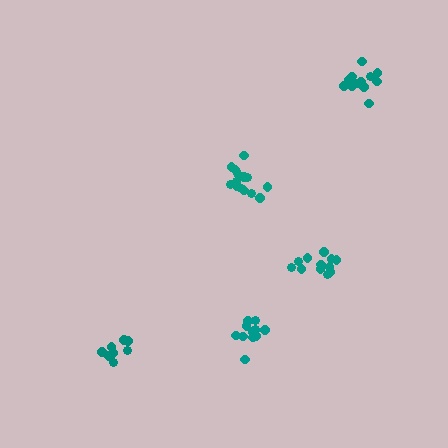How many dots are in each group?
Group 1: 12 dots, Group 2: 8 dots, Group 3: 13 dots, Group 4: 12 dots, Group 5: 14 dots (59 total).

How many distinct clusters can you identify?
There are 5 distinct clusters.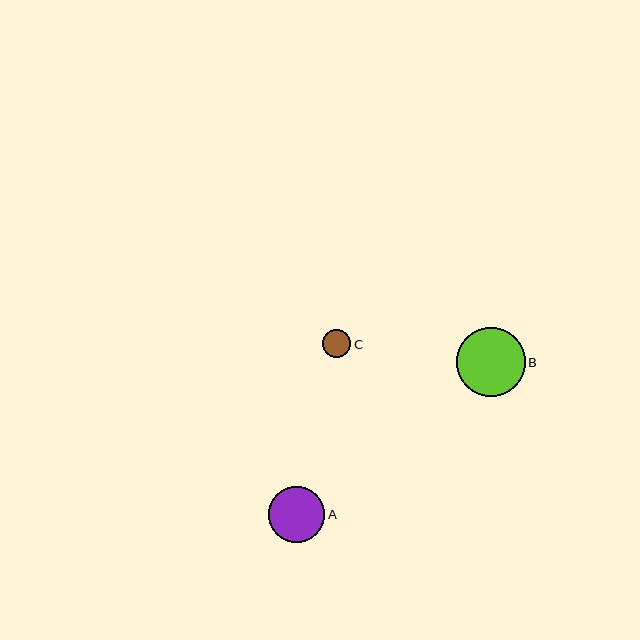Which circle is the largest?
Circle B is the largest with a size of approximately 69 pixels.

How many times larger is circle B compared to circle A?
Circle B is approximately 1.2 times the size of circle A.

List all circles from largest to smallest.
From largest to smallest: B, A, C.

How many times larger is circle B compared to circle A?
Circle B is approximately 1.2 times the size of circle A.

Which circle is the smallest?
Circle C is the smallest with a size of approximately 29 pixels.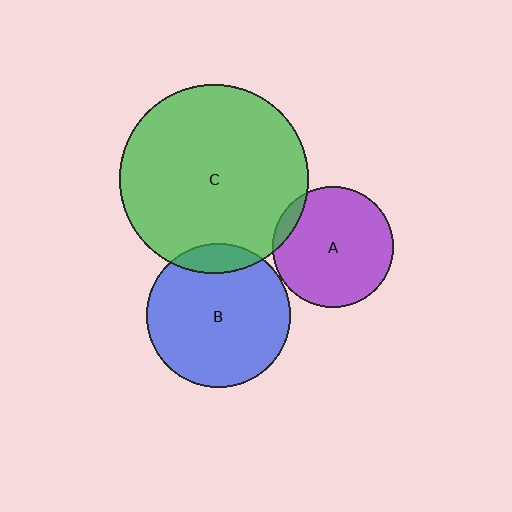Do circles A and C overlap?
Yes.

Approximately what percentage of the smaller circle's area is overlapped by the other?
Approximately 5%.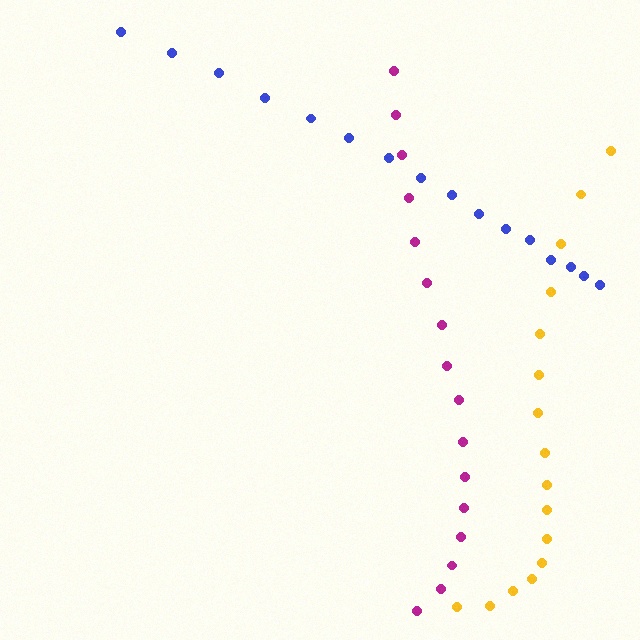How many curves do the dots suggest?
There are 3 distinct paths.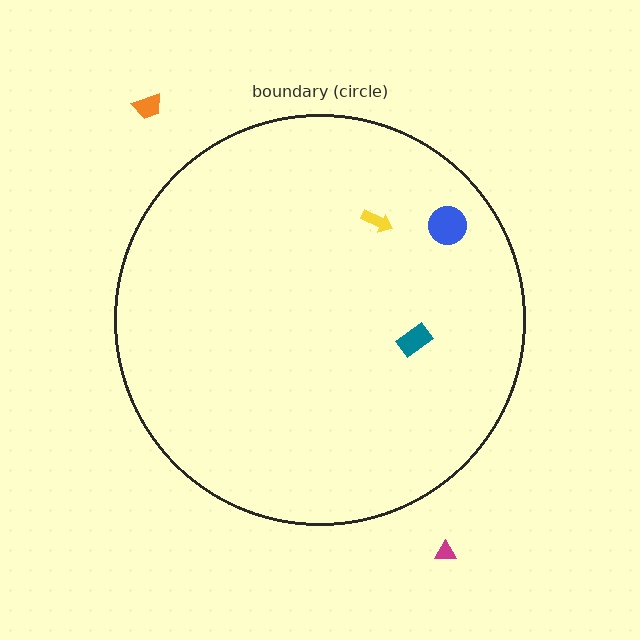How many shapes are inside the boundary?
3 inside, 2 outside.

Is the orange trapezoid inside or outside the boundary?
Outside.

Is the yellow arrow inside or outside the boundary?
Inside.